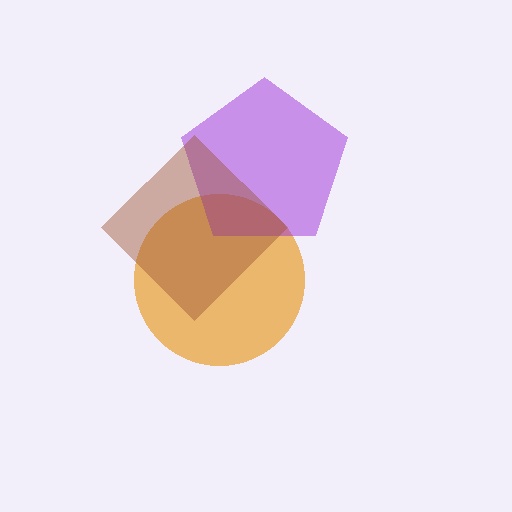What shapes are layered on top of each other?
The layered shapes are: an orange circle, a purple pentagon, a brown diamond.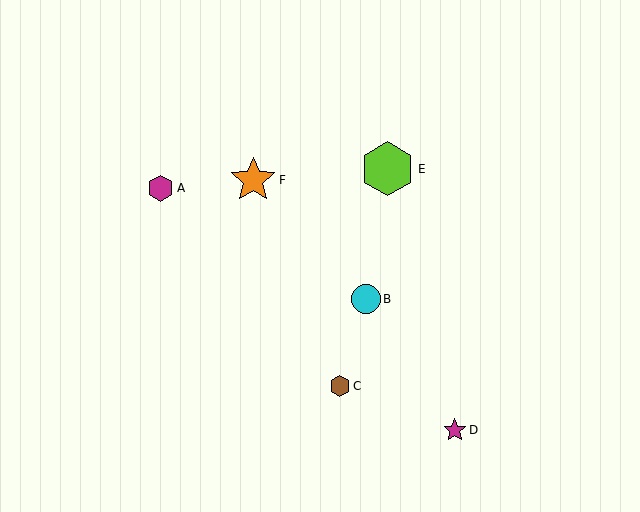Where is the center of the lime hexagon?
The center of the lime hexagon is at (388, 169).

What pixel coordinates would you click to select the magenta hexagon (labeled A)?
Click at (161, 188) to select the magenta hexagon A.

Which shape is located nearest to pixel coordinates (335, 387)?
The brown hexagon (labeled C) at (340, 386) is nearest to that location.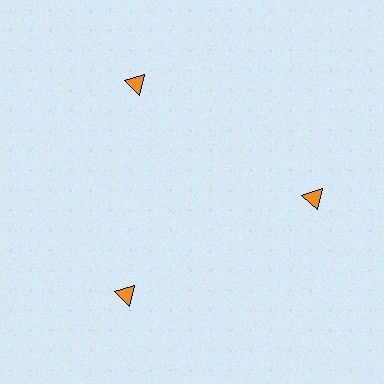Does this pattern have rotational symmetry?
Yes, this pattern has 3-fold rotational symmetry. It looks the same after rotating 120 degrees around the center.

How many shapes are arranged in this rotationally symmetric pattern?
There are 3 shapes, arranged in 3 groups of 1.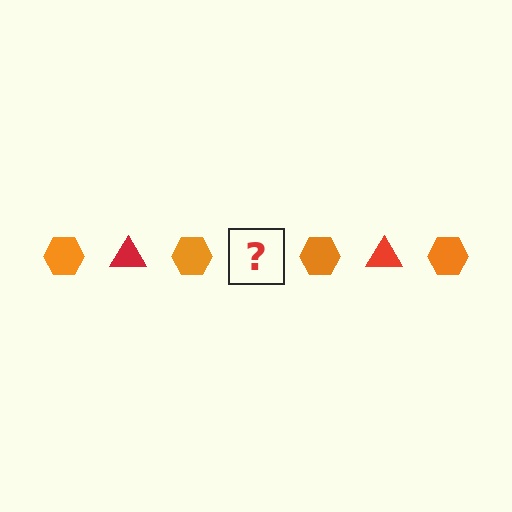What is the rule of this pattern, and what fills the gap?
The rule is that the pattern alternates between orange hexagon and red triangle. The gap should be filled with a red triangle.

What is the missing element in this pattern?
The missing element is a red triangle.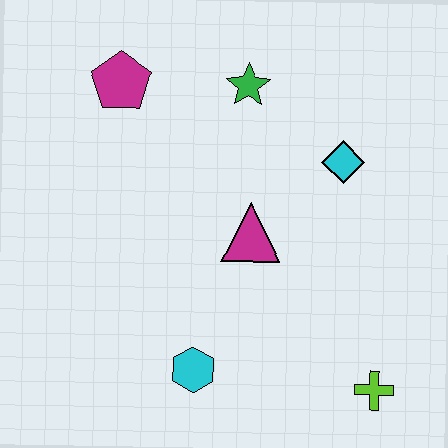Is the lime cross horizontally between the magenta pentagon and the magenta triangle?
No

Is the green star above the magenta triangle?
Yes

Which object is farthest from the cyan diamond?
The cyan hexagon is farthest from the cyan diamond.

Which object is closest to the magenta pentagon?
The green star is closest to the magenta pentagon.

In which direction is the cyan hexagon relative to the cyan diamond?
The cyan hexagon is below the cyan diamond.